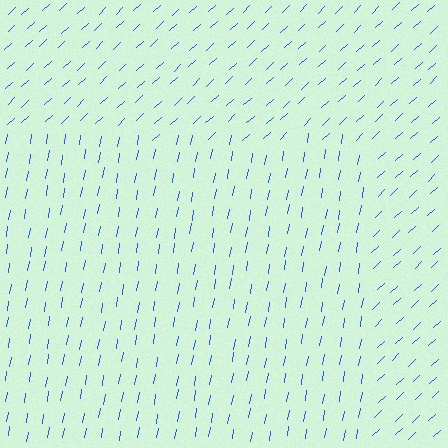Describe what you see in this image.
The image is filled with small blue line segments. A rectangle region in the image has lines oriented differently from the surrounding lines, creating a visible texture boundary.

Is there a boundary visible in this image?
Yes, there is a texture boundary formed by a change in line orientation.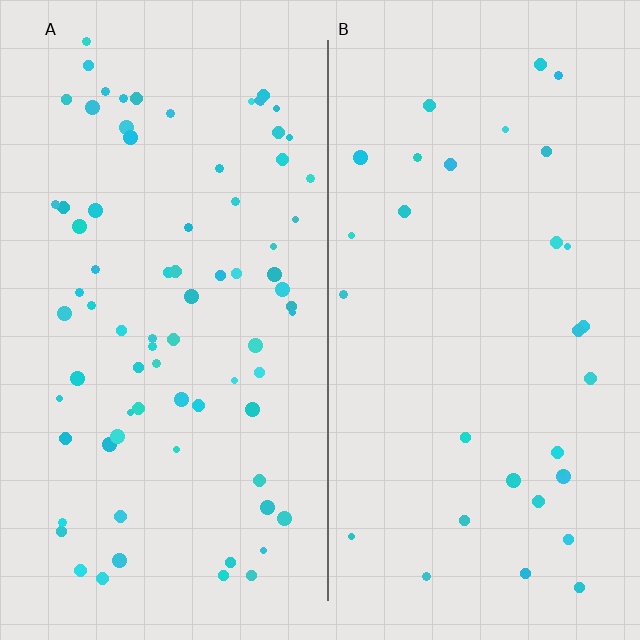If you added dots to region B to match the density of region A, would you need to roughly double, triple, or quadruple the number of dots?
Approximately triple.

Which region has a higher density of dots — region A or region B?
A (the left).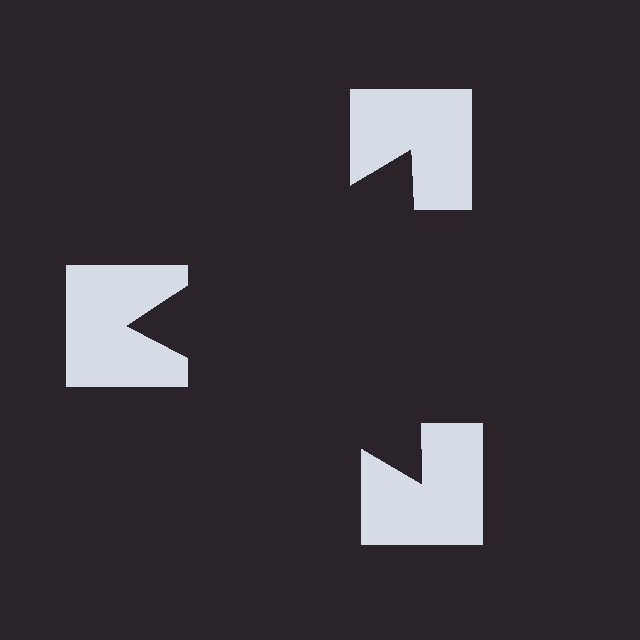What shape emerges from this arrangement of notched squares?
An illusory triangle — its edges are inferred from the aligned wedge cuts in the notched squares, not physically drawn.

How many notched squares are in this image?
There are 3 — one at each vertex of the illusory triangle.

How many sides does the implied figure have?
3 sides.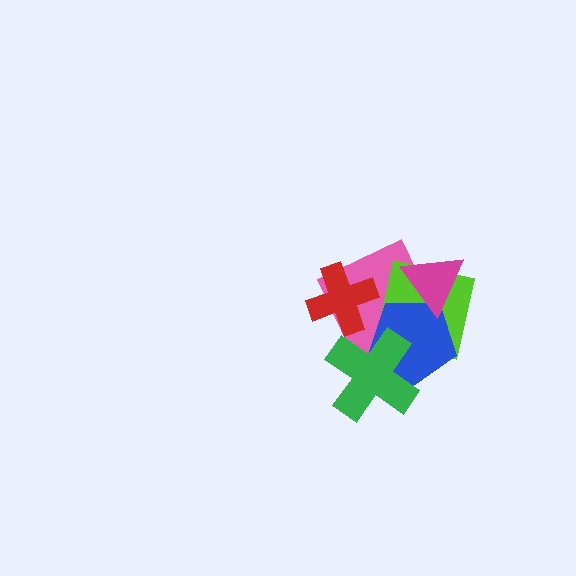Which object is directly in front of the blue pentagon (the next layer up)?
The green cross is directly in front of the blue pentagon.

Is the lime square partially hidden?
Yes, it is partially covered by another shape.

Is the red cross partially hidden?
No, no other shape covers it.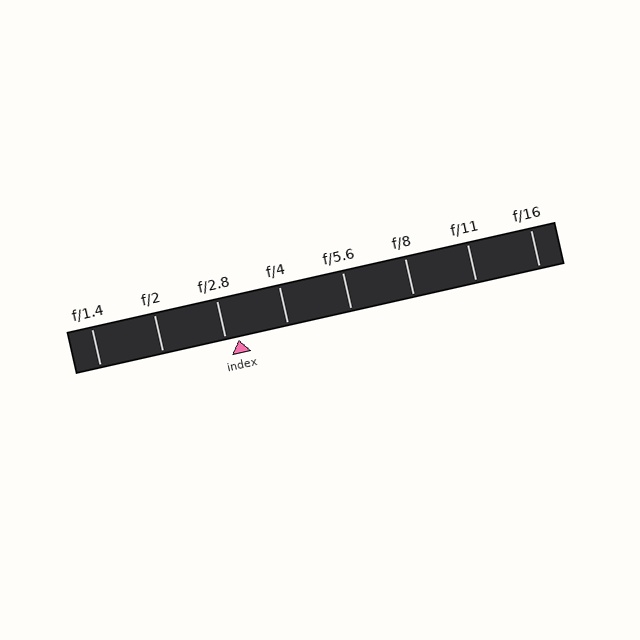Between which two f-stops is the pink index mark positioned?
The index mark is between f/2.8 and f/4.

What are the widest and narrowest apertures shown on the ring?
The widest aperture shown is f/1.4 and the narrowest is f/16.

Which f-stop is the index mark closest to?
The index mark is closest to f/2.8.